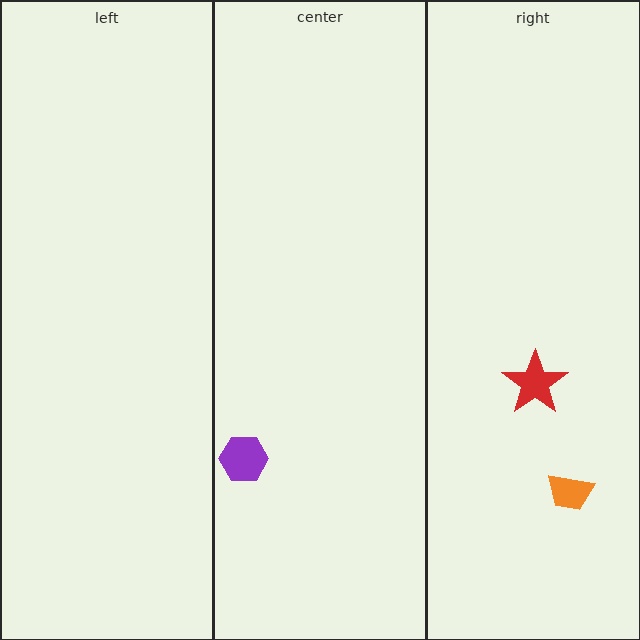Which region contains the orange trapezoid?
The right region.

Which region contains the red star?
The right region.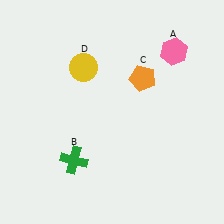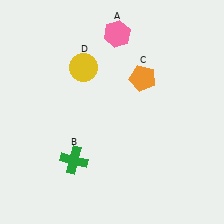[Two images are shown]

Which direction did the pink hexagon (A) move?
The pink hexagon (A) moved left.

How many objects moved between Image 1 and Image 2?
1 object moved between the two images.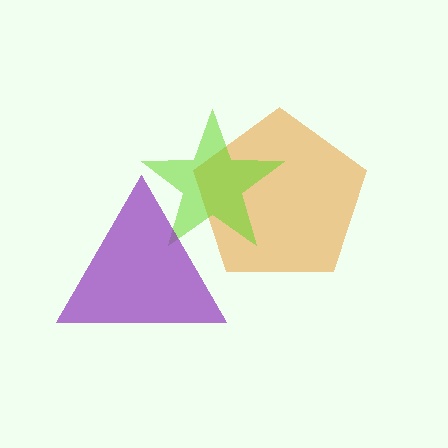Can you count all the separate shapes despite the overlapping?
Yes, there are 3 separate shapes.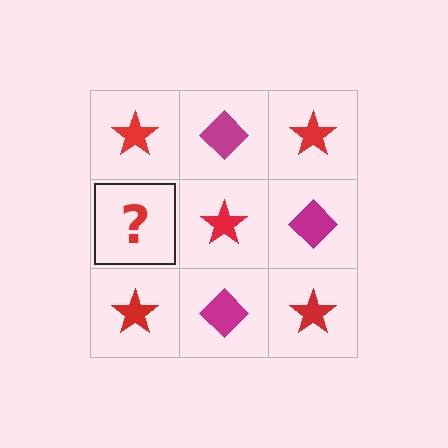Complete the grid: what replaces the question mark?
The question mark should be replaced with a magenta diamond.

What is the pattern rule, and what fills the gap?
The rule is that it alternates red star and magenta diamond in a checkerboard pattern. The gap should be filled with a magenta diamond.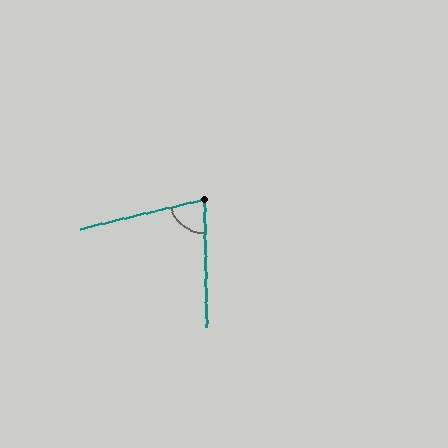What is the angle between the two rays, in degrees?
Approximately 77 degrees.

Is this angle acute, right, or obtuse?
It is acute.